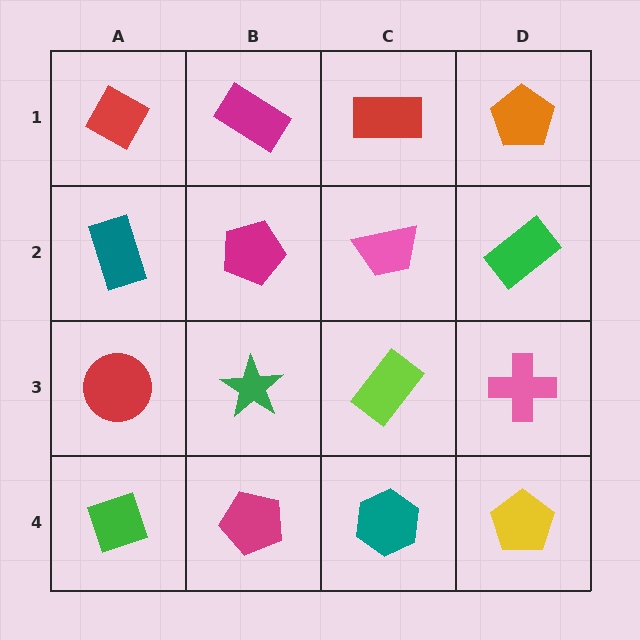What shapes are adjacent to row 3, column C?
A pink trapezoid (row 2, column C), a teal hexagon (row 4, column C), a green star (row 3, column B), a pink cross (row 3, column D).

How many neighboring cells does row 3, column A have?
3.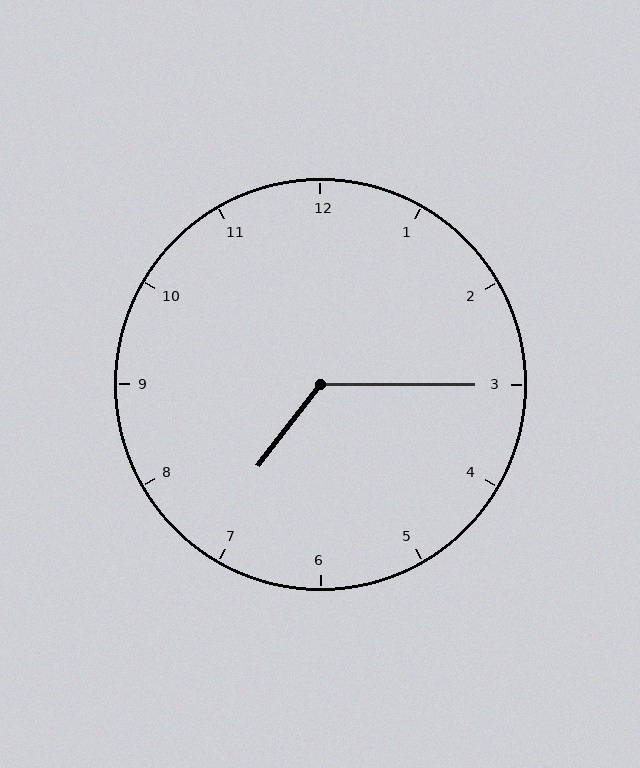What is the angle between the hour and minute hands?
Approximately 128 degrees.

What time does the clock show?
7:15.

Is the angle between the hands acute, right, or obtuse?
It is obtuse.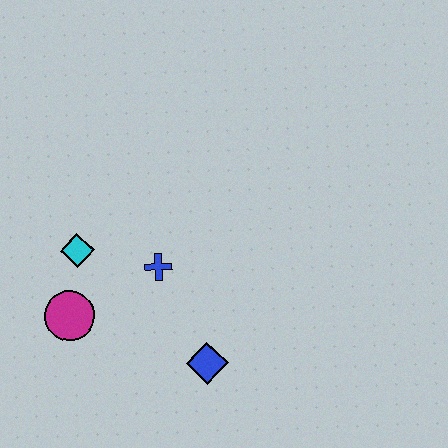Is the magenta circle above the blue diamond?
Yes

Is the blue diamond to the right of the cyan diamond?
Yes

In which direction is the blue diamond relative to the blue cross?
The blue diamond is below the blue cross.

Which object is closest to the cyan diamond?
The magenta circle is closest to the cyan diamond.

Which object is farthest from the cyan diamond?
The blue diamond is farthest from the cyan diamond.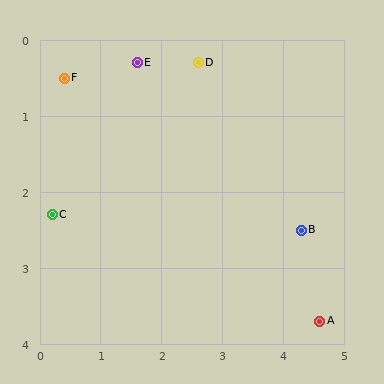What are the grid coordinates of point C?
Point C is at approximately (0.2, 2.3).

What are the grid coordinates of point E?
Point E is at approximately (1.6, 0.3).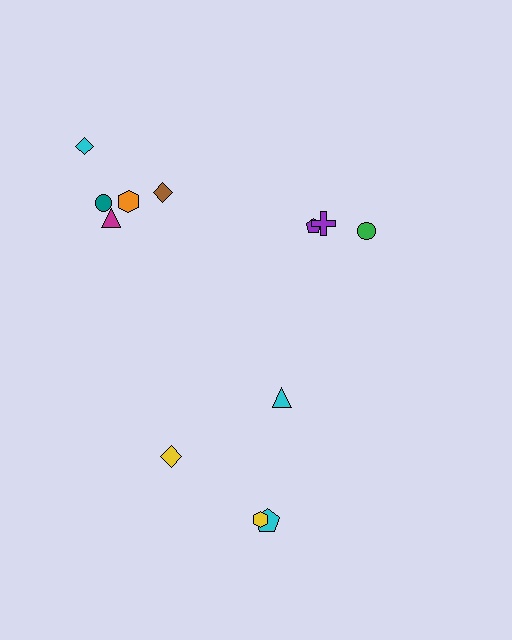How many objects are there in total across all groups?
There are 12 objects.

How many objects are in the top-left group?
There are 5 objects.